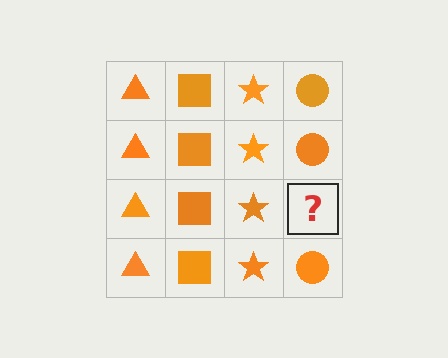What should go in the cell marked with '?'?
The missing cell should contain an orange circle.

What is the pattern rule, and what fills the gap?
The rule is that each column has a consistent shape. The gap should be filled with an orange circle.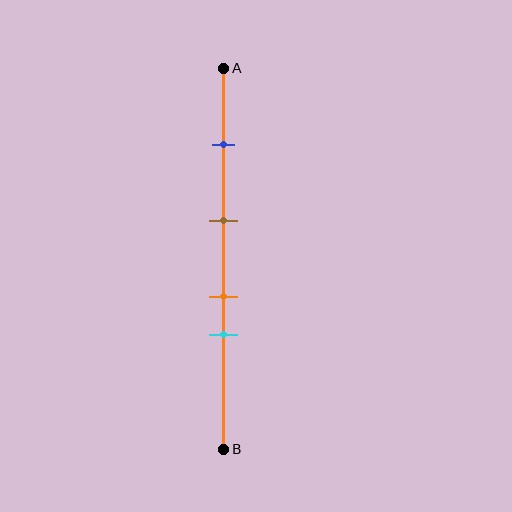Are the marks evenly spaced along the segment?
No, the marks are not evenly spaced.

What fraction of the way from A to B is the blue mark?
The blue mark is approximately 20% (0.2) of the way from A to B.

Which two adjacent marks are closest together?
The orange and cyan marks are the closest adjacent pair.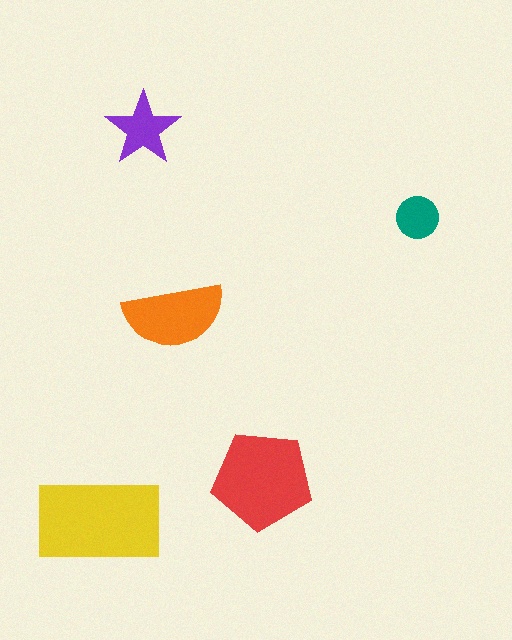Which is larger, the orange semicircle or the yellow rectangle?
The yellow rectangle.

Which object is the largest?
The yellow rectangle.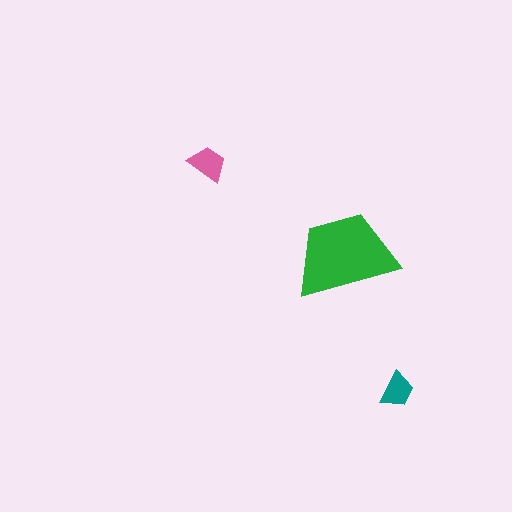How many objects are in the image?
There are 3 objects in the image.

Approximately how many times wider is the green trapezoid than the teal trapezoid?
About 3 times wider.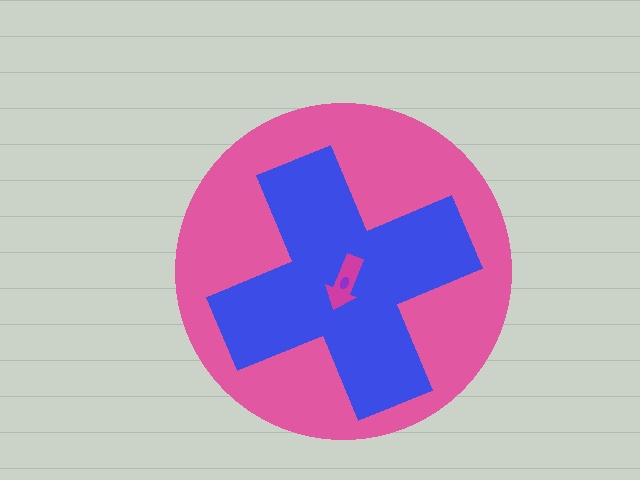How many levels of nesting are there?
4.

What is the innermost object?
The purple ellipse.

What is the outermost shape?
The pink circle.